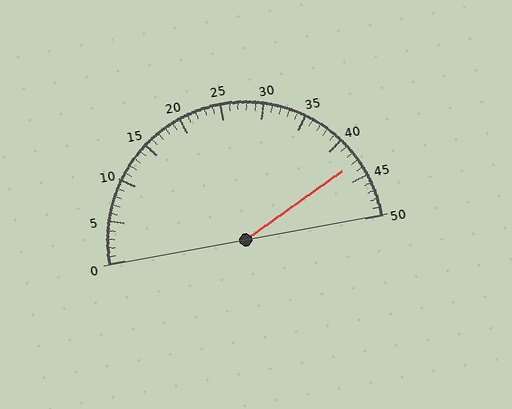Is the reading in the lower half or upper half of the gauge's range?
The reading is in the upper half of the range (0 to 50).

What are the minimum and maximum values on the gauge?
The gauge ranges from 0 to 50.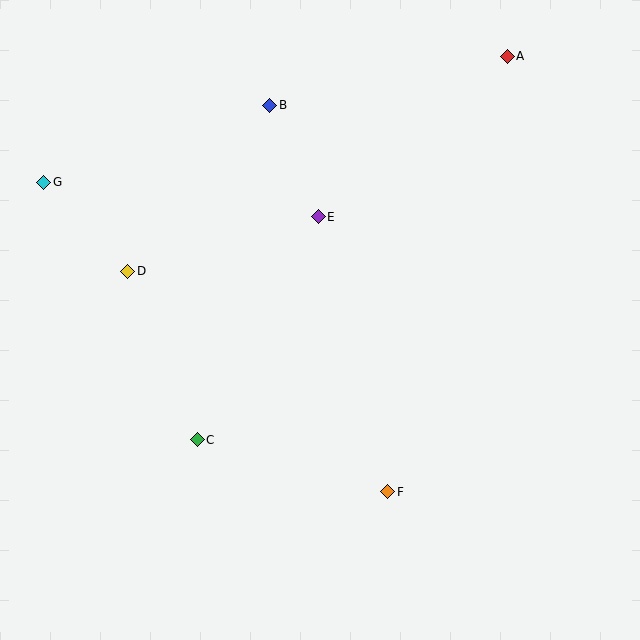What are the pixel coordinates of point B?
Point B is at (270, 105).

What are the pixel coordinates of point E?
Point E is at (318, 217).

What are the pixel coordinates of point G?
Point G is at (44, 182).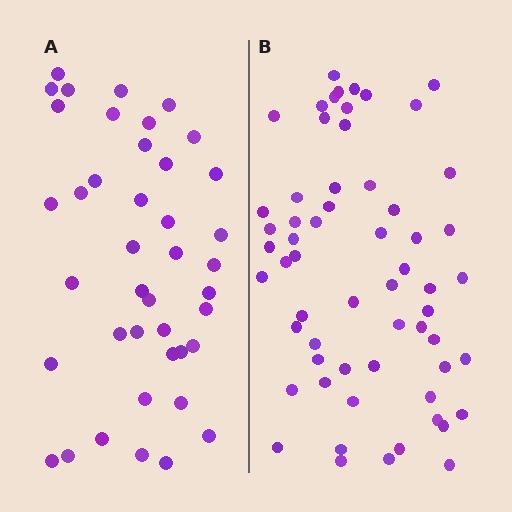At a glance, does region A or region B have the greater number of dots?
Region B (the right region) has more dots.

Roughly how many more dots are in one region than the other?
Region B has approximately 20 more dots than region A.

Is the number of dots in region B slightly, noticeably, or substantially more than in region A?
Region B has substantially more. The ratio is roughly 1.5 to 1.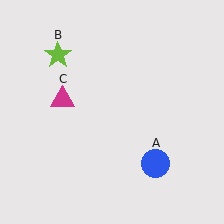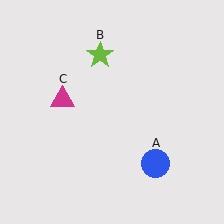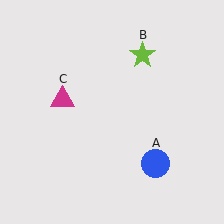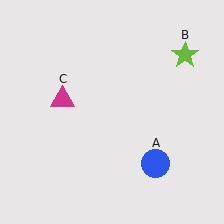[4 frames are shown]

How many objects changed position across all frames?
1 object changed position: lime star (object B).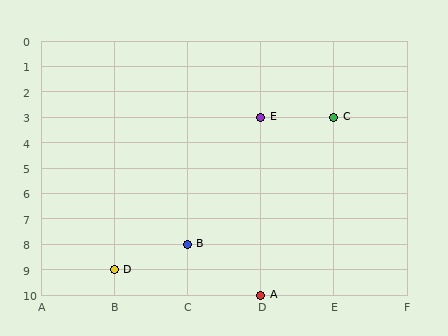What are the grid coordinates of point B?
Point B is at grid coordinates (C, 8).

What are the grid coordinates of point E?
Point E is at grid coordinates (D, 3).